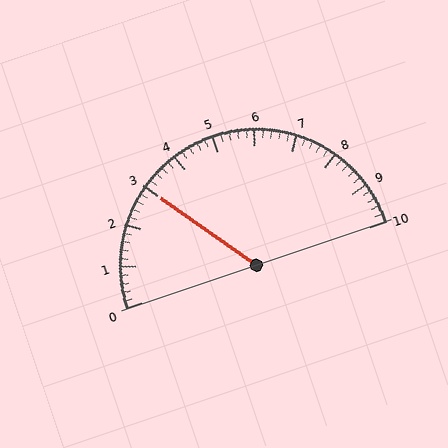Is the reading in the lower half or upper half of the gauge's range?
The reading is in the lower half of the range (0 to 10).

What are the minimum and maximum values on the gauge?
The gauge ranges from 0 to 10.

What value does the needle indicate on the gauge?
The needle indicates approximately 3.0.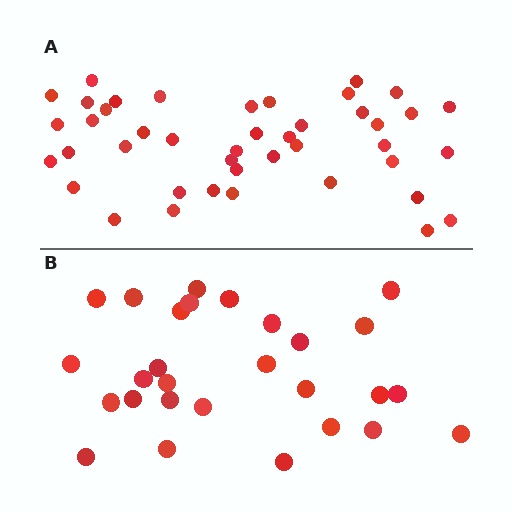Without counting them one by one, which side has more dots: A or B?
Region A (the top region) has more dots.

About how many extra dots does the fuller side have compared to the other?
Region A has approximately 15 more dots than region B.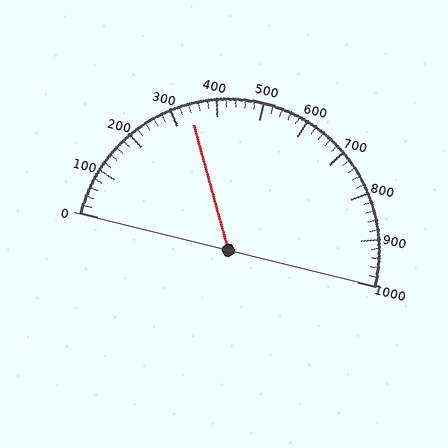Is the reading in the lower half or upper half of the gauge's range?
The reading is in the lower half of the range (0 to 1000).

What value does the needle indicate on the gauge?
The needle indicates approximately 340.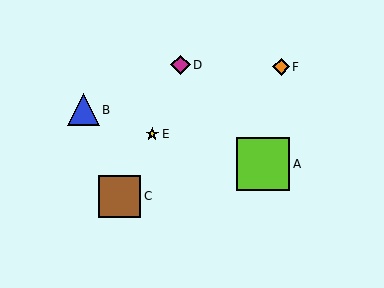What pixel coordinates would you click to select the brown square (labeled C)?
Click at (120, 196) to select the brown square C.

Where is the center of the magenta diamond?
The center of the magenta diamond is at (180, 65).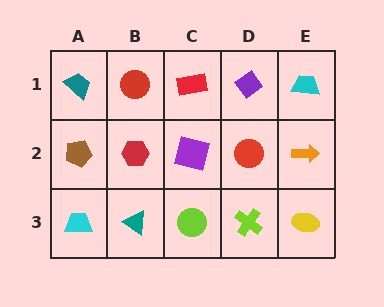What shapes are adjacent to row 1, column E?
An orange arrow (row 2, column E), a purple diamond (row 1, column D).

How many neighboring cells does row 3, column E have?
2.